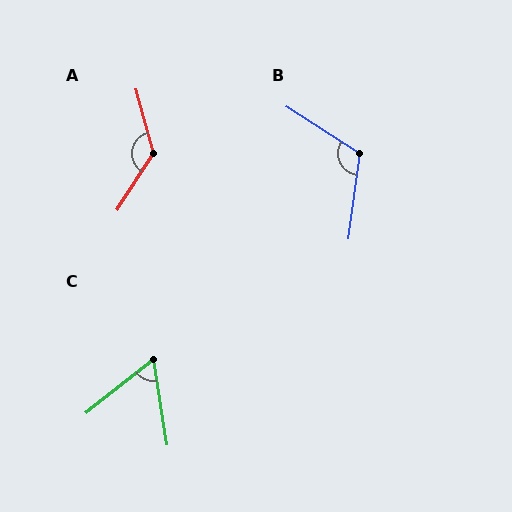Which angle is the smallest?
C, at approximately 61 degrees.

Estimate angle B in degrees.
Approximately 115 degrees.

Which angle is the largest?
A, at approximately 132 degrees.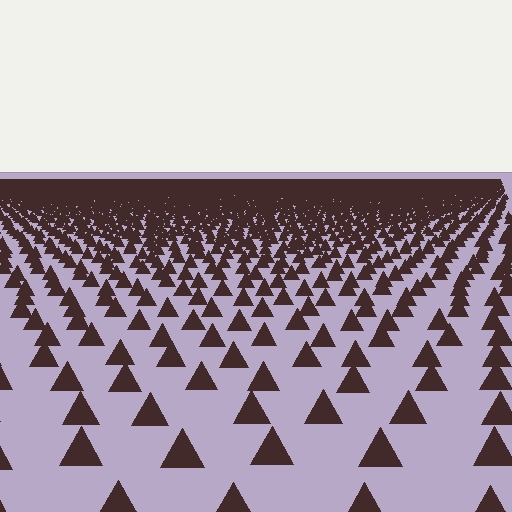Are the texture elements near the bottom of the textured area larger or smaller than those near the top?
Larger. Near the bottom, elements are closer to the viewer and appear at a bigger on-screen size.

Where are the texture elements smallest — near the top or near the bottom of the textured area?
Near the top.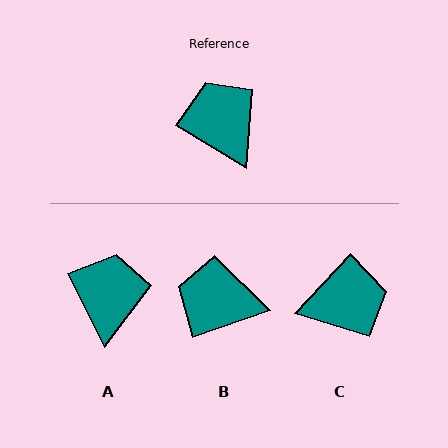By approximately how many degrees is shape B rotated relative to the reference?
Approximately 50 degrees counter-clockwise.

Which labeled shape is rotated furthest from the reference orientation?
C, about 102 degrees away.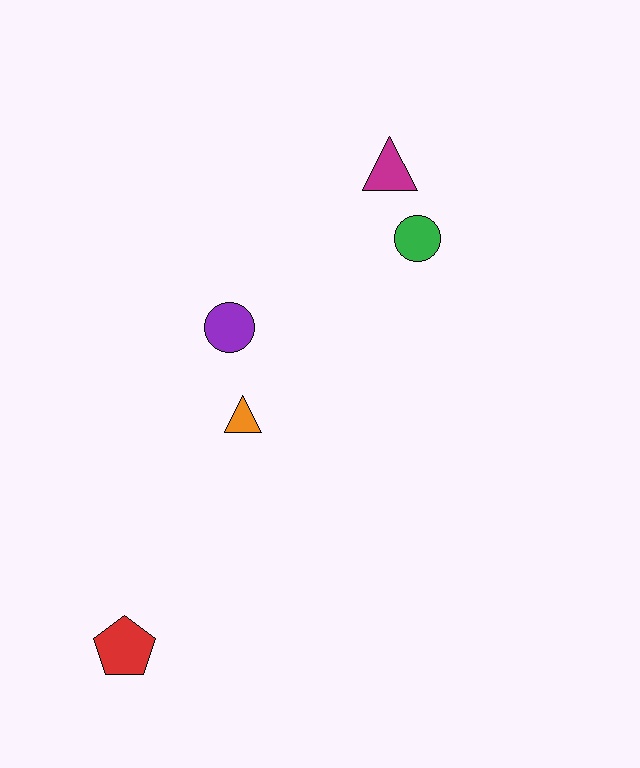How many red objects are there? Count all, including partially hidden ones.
There is 1 red object.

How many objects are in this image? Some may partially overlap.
There are 5 objects.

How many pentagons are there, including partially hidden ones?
There is 1 pentagon.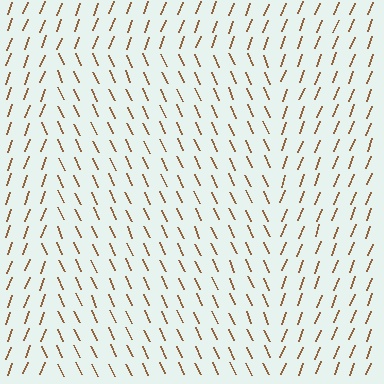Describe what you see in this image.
The image is filled with small brown line segments. A rectangle region in the image has lines oriented differently from the surrounding lines, creating a visible texture boundary.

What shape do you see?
I see a rectangle.